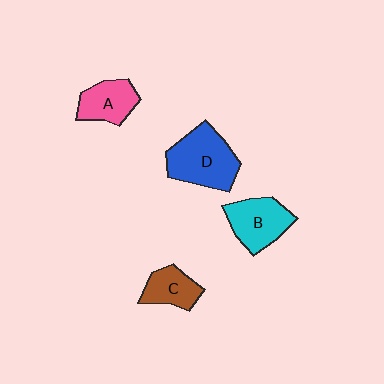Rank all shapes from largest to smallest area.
From largest to smallest: D (blue), B (cyan), A (pink), C (brown).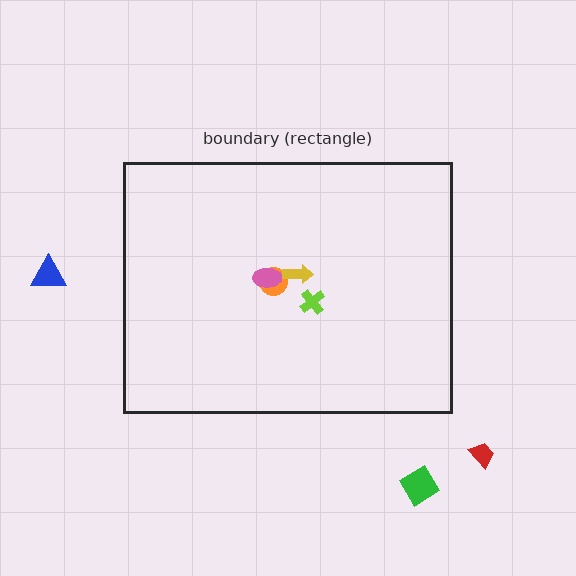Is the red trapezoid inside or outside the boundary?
Outside.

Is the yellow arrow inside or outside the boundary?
Inside.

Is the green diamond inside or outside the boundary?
Outside.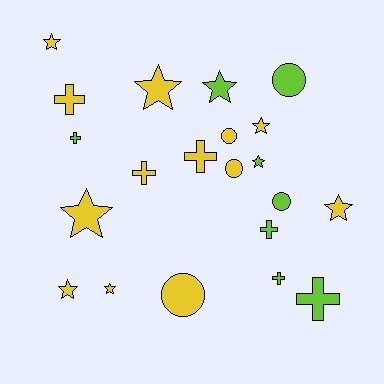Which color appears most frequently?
Yellow, with 13 objects.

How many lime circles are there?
There are 2 lime circles.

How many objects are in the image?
There are 21 objects.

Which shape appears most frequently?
Star, with 9 objects.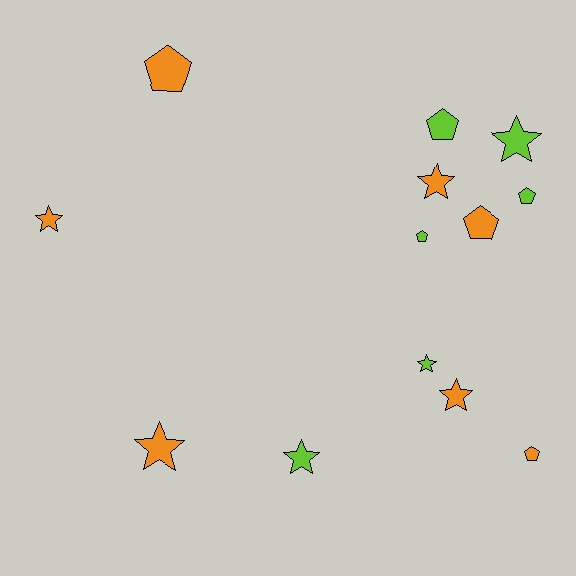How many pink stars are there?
There are no pink stars.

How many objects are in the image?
There are 13 objects.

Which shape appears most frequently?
Star, with 7 objects.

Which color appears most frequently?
Orange, with 7 objects.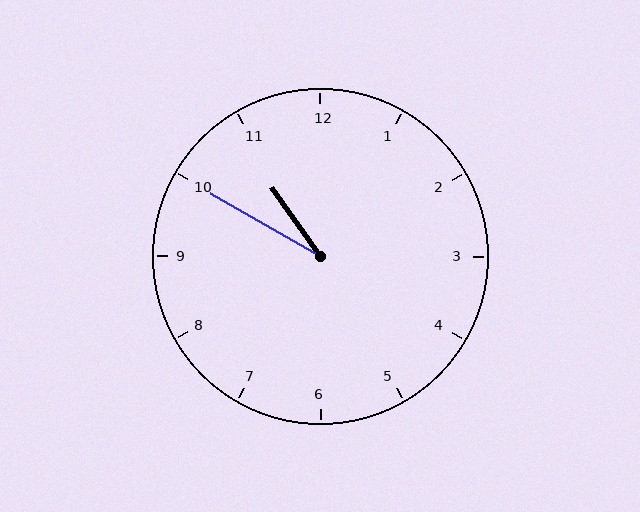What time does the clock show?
10:50.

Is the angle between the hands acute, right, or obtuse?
It is acute.